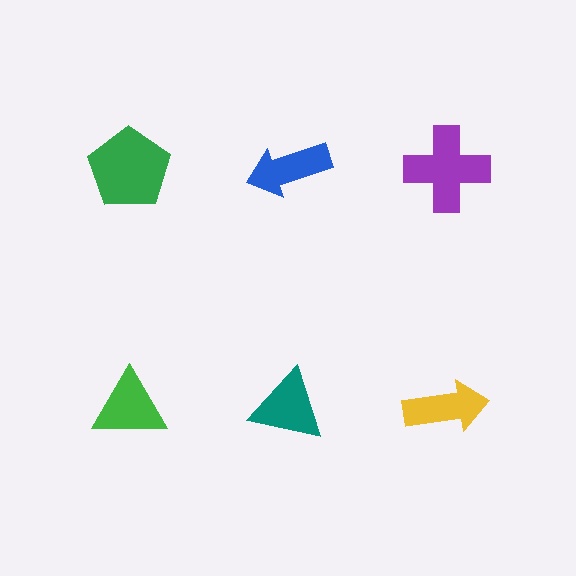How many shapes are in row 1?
3 shapes.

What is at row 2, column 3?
A yellow arrow.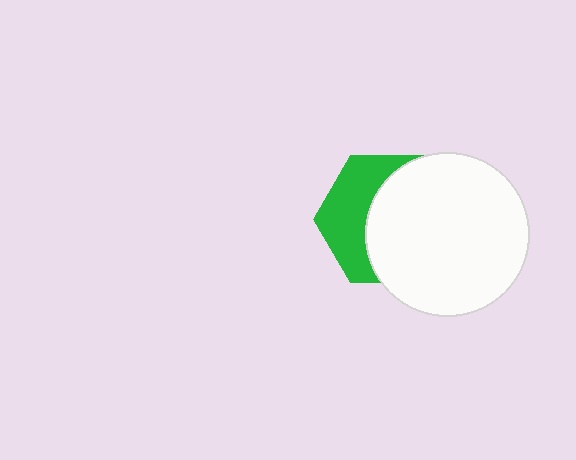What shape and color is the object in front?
The object in front is a white circle.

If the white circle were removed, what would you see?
You would see the complete green hexagon.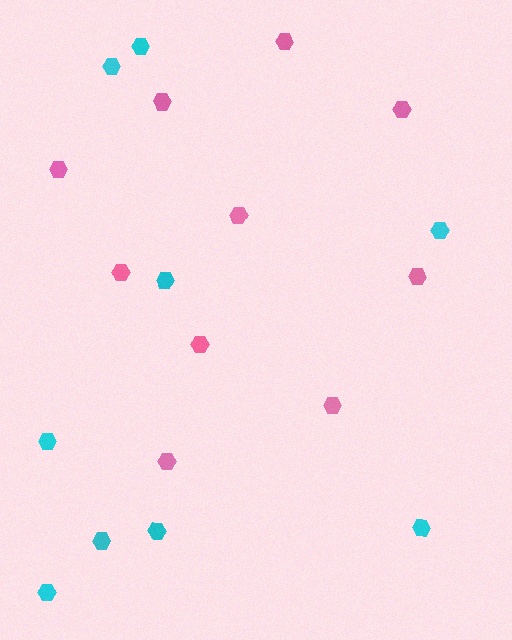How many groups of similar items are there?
There are 2 groups: one group of cyan hexagons (9) and one group of pink hexagons (10).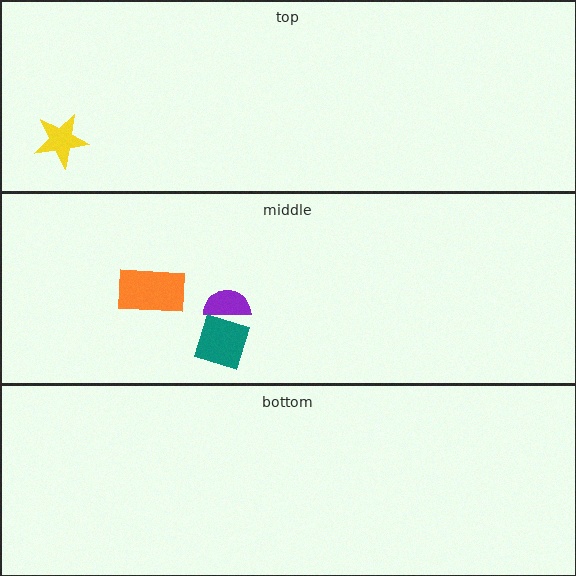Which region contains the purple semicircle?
The middle region.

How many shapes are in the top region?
1.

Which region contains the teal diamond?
The middle region.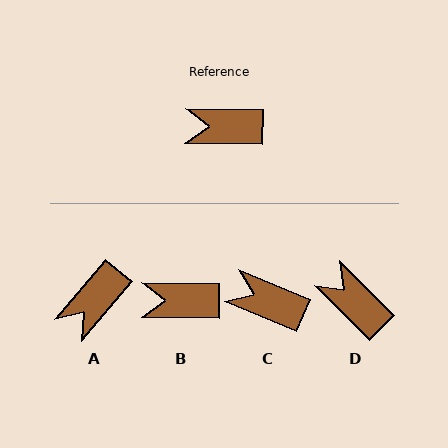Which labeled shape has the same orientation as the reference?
B.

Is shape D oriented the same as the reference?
No, it is off by about 45 degrees.